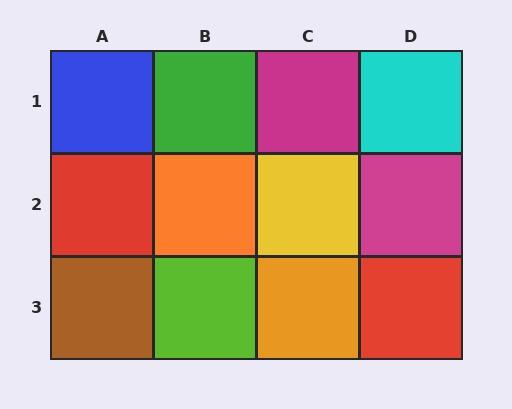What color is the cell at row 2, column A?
Red.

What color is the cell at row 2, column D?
Magenta.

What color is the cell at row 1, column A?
Blue.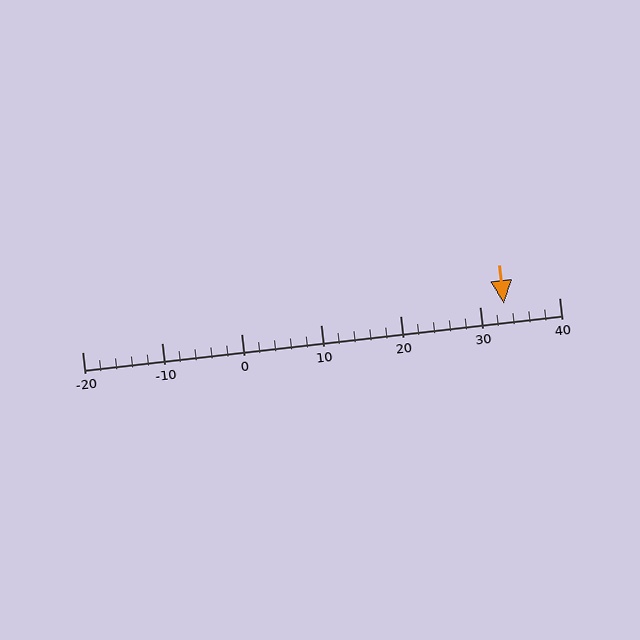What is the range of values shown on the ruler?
The ruler shows values from -20 to 40.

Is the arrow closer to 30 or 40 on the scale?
The arrow is closer to 30.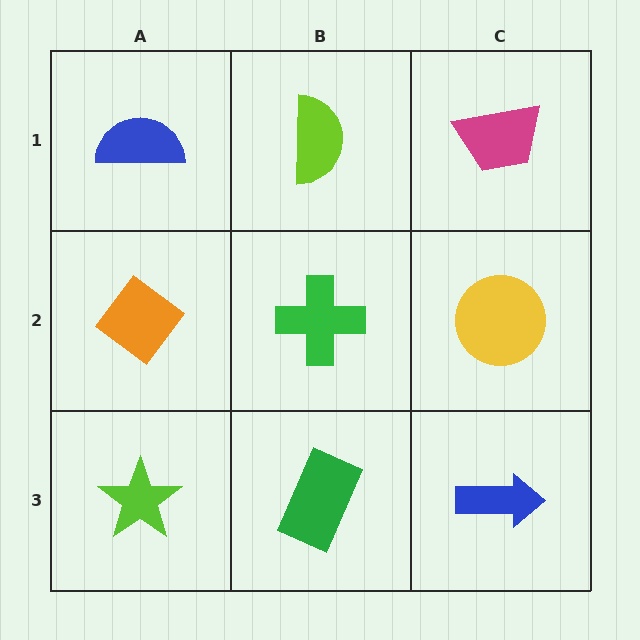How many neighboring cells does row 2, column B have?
4.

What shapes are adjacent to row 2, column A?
A blue semicircle (row 1, column A), a lime star (row 3, column A), a green cross (row 2, column B).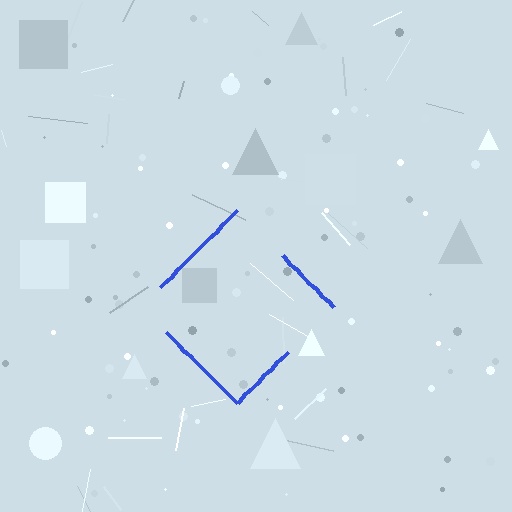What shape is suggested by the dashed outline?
The dashed outline suggests a diamond.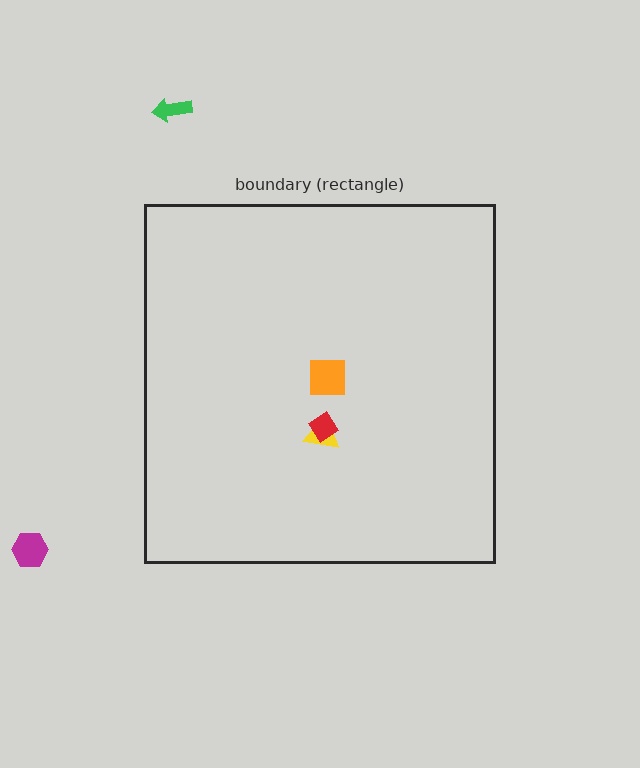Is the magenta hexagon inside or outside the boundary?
Outside.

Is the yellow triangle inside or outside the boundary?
Inside.